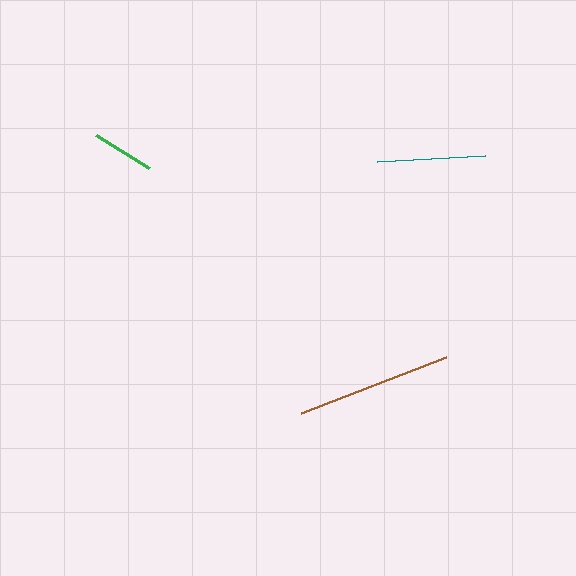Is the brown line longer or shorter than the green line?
The brown line is longer than the green line.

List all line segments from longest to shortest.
From longest to shortest: brown, teal, green.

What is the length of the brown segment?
The brown segment is approximately 155 pixels long.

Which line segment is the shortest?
The green line is the shortest at approximately 63 pixels.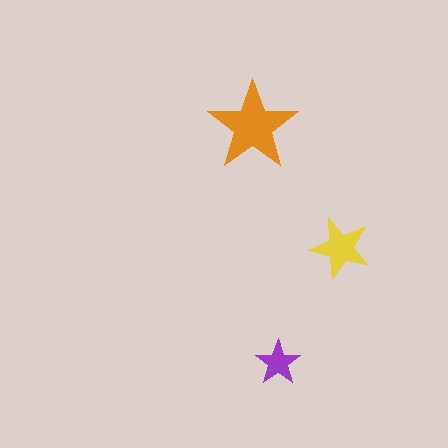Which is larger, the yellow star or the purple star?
The yellow one.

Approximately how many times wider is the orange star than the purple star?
About 2 times wider.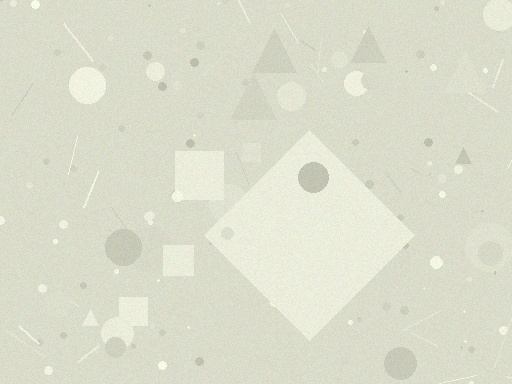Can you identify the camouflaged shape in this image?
The camouflaged shape is a diamond.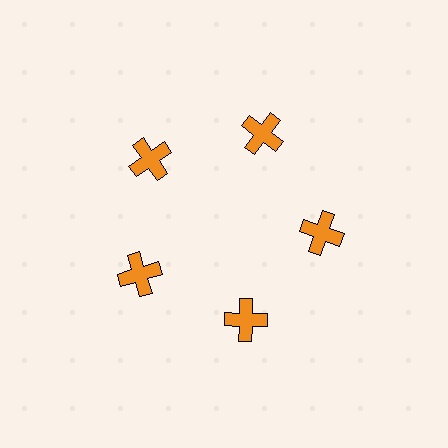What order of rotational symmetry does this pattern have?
This pattern has 5-fold rotational symmetry.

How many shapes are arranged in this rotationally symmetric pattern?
There are 5 shapes, arranged in 5 groups of 1.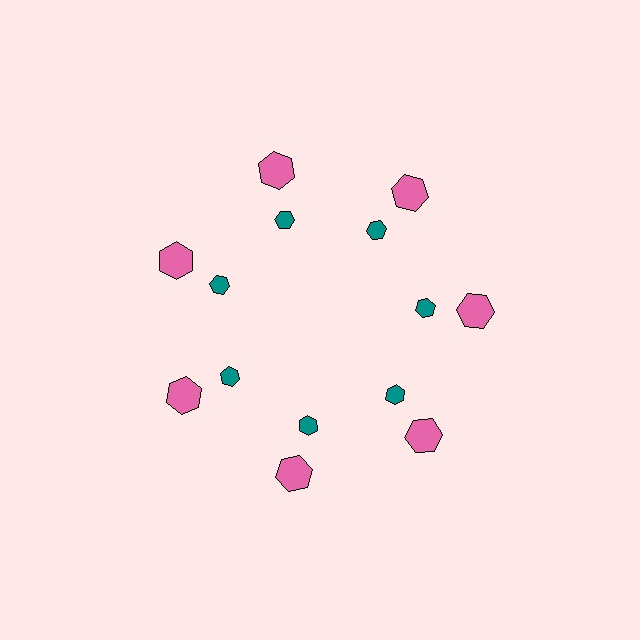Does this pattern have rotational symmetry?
Yes, this pattern has 7-fold rotational symmetry. It looks the same after rotating 51 degrees around the center.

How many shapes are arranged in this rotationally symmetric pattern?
There are 14 shapes, arranged in 7 groups of 2.